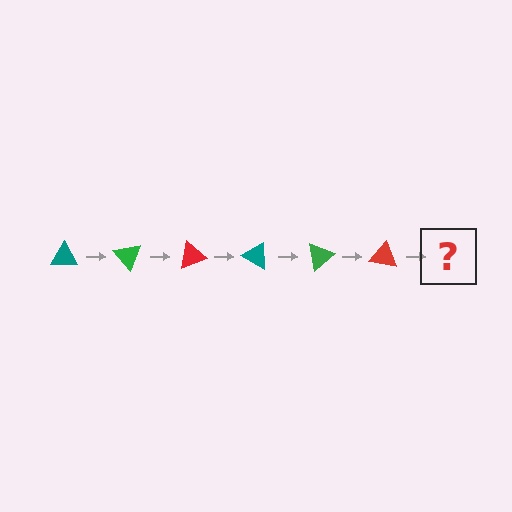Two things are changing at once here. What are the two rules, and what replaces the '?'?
The two rules are that it rotates 50 degrees each step and the color cycles through teal, green, and red. The '?' should be a teal triangle, rotated 300 degrees from the start.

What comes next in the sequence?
The next element should be a teal triangle, rotated 300 degrees from the start.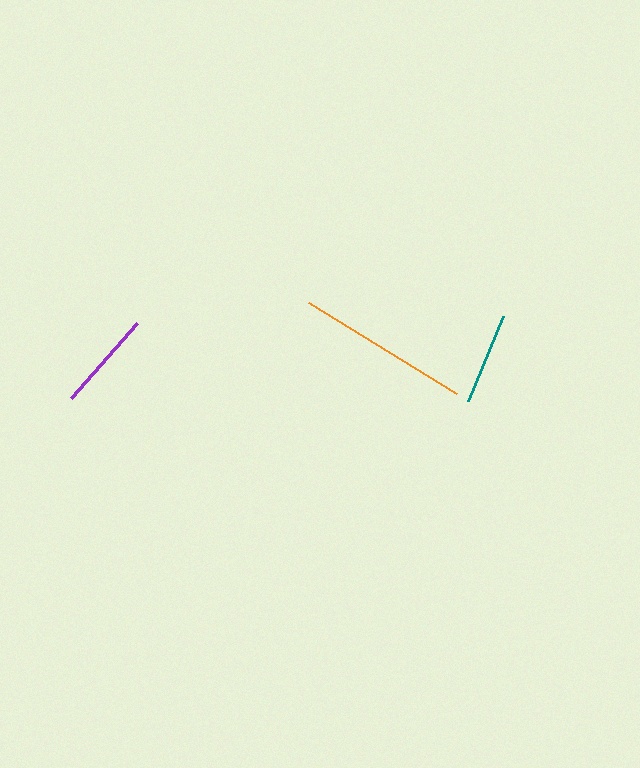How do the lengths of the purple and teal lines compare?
The purple and teal lines are approximately the same length.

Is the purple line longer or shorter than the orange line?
The orange line is longer than the purple line.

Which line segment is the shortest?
The teal line is the shortest at approximately 93 pixels.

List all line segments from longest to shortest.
From longest to shortest: orange, purple, teal.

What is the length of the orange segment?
The orange segment is approximately 174 pixels long.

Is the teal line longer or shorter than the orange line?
The orange line is longer than the teal line.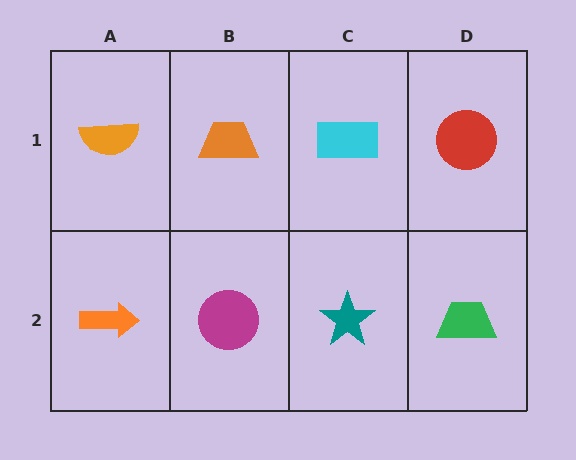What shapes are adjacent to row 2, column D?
A red circle (row 1, column D), a teal star (row 2, column C).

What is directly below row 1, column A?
An orange arrow.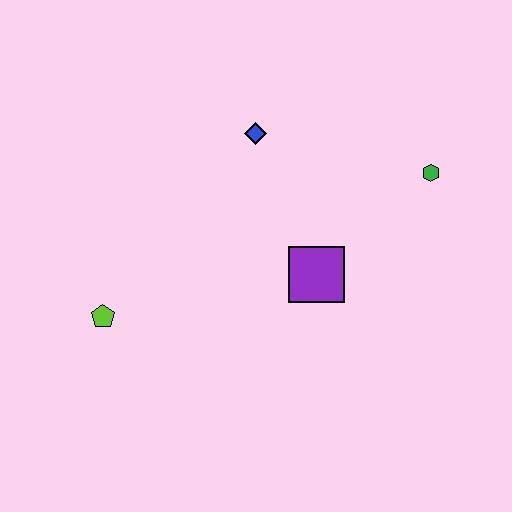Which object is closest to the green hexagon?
The purple square is closest to the green hexagon.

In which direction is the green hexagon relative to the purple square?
The green hexagon is to the right of the purple square.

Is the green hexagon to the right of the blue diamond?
Yes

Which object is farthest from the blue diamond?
The lime pentagon is farthest from the blue diamond.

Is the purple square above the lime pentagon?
Yes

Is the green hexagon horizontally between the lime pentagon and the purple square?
No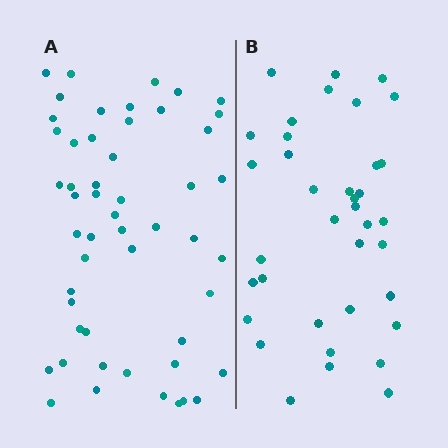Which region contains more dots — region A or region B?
Region A (the left region) has more dots.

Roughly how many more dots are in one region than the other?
Region A has approximately 15 more dots than region B.